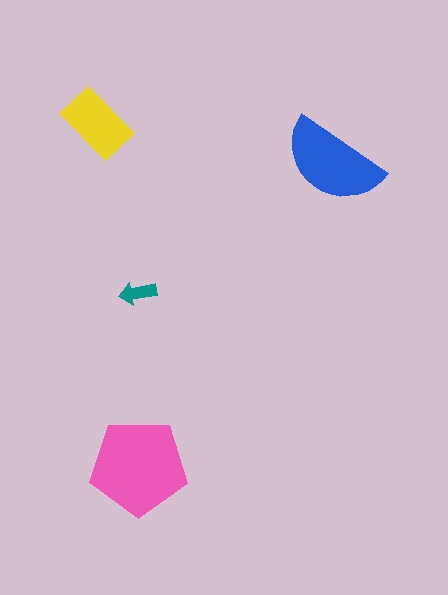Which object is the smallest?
The teal arrow.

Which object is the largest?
The pink pentagon.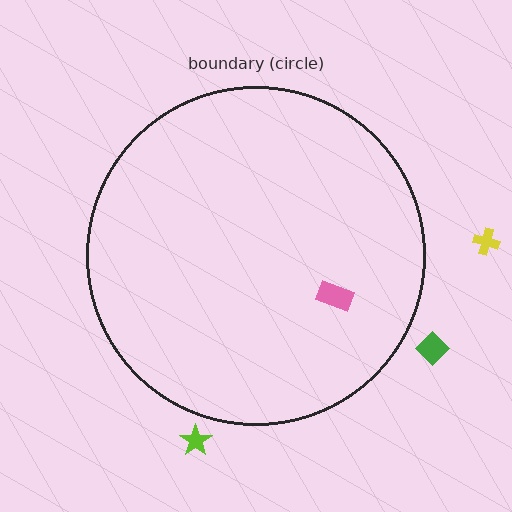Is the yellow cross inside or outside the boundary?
Outside.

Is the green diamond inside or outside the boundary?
Outside.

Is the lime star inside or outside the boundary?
Outside.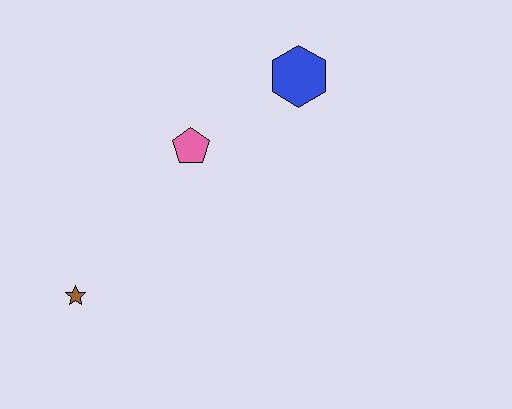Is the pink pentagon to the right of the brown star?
Yes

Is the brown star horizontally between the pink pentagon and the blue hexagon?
No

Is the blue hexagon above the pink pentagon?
Yes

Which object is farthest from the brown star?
The blue hexagon is farthest from the brown star.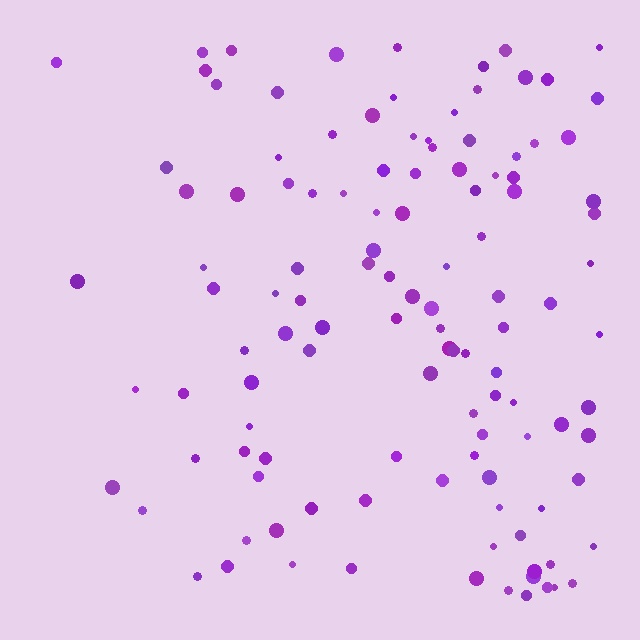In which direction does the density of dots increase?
From left to right, with the right side densest.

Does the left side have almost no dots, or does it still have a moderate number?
Still a moderate number, just noticeably fewer than the right.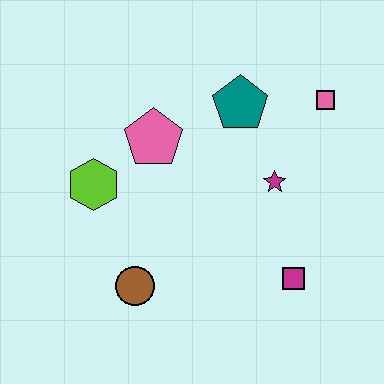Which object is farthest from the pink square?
The brown circle is farthest from the pink square.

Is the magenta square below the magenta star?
Yes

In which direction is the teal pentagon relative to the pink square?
The teal pentagon is to the left of the pink square.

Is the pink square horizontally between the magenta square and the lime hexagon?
No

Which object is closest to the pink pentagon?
The lime hexagon is closest to the pink pentagon.